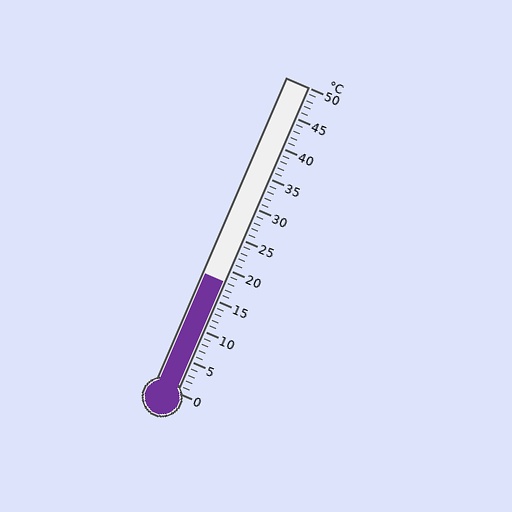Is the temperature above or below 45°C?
The temperature is below 45°C.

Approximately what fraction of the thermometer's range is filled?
The thermometer is filled to approximately 35% of its range.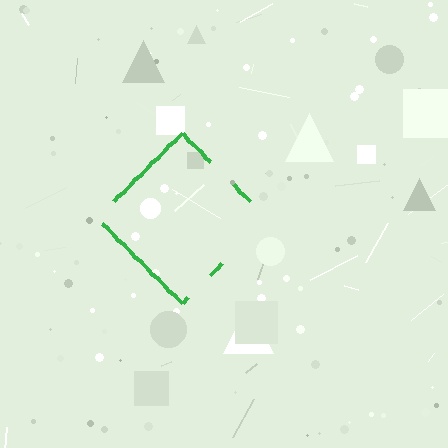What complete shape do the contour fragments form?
The contour fragments form a diamond.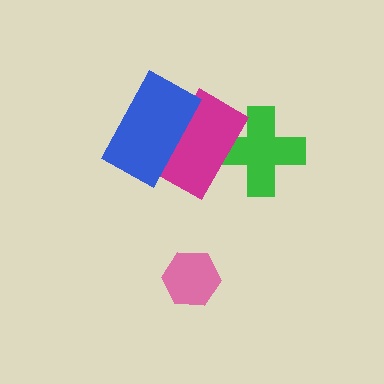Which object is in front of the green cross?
The magenta rectangle is in front of the green cross.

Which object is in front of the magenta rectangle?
The blue rectangle is in front of the magenta rectangle.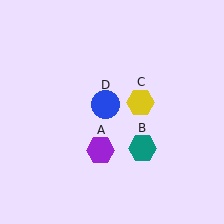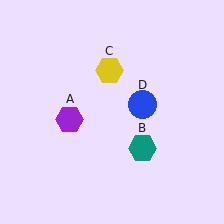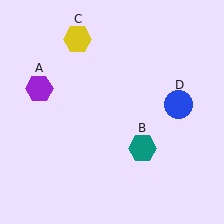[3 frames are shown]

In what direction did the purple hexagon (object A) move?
The purple hexagon (object A) moved up and to the left.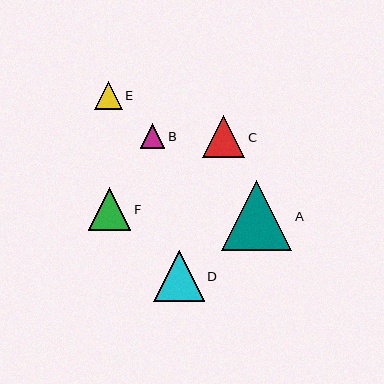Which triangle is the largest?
Triangle A is the largest with a size of approximately 70 pixels.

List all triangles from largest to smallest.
From largest to smallest: A, D, C, F, E, B.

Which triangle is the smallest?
Triangle B is the smallest with a size of approximately 25 pixels.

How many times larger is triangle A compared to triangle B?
Triangle A is approximately 2.8 times the size of triangle B.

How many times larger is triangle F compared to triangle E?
Triangle F is approximately 1.5 times the size of triangle E.